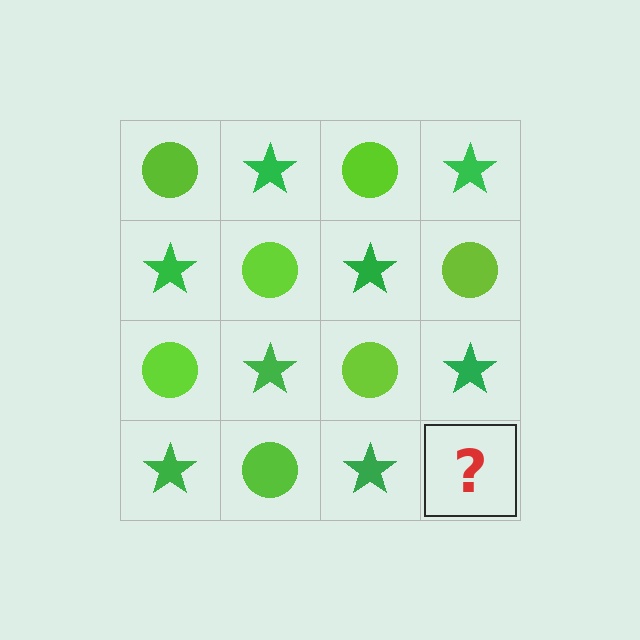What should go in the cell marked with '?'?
The missing cell should contain a lime circle.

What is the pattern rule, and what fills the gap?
The rule is that it alternates lime circle and green star in a checkerboard pattern. The gap should be filled with a lime circle.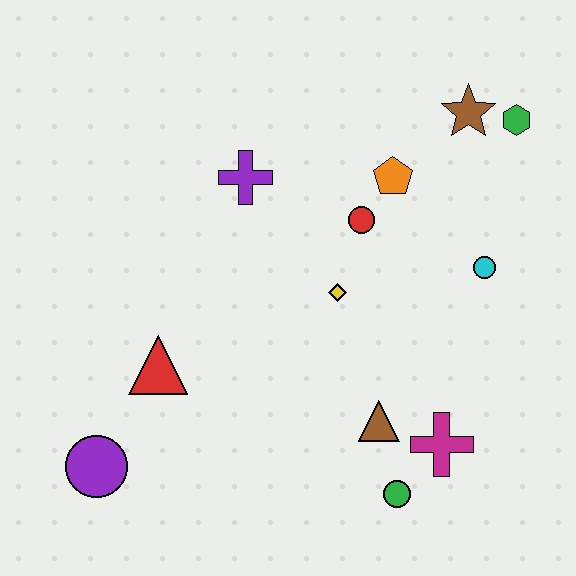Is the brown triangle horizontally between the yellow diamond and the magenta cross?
Yes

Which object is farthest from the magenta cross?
The purple circle is farthest from the magenta cross.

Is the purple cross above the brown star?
No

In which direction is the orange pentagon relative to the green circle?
The orange pentagon is above the green circle.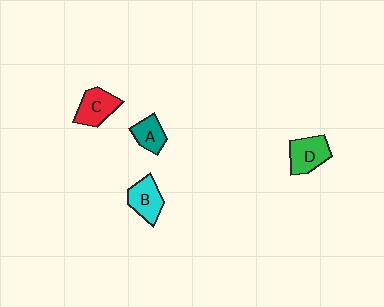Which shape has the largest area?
Shape D (green).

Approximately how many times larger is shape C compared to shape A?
Approximately 1.3 times.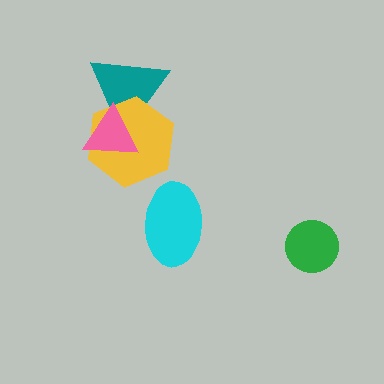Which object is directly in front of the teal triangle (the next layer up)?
The yellow hexagon is directly in front of the teal triangle.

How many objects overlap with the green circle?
0 objects overlap with the green circle.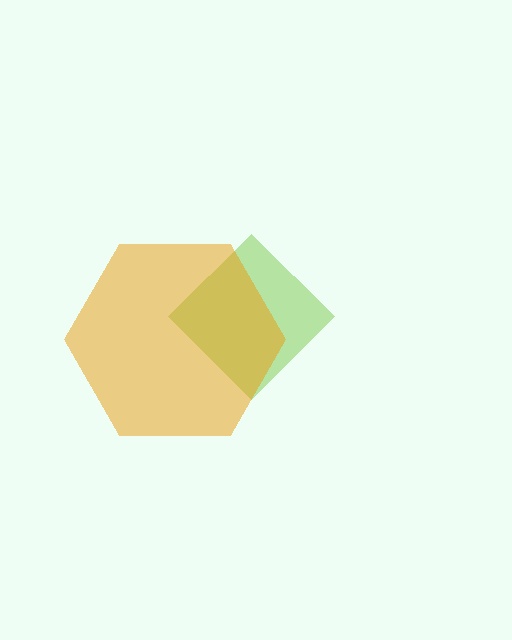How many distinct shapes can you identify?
There are 2 distinct shapes: a lime diamond, an orange hexagon.